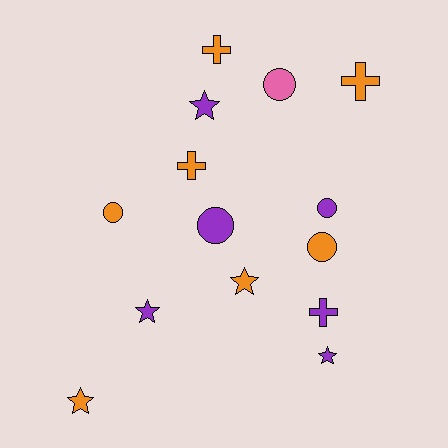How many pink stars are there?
There are no pink stars.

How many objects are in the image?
There are 14 objects.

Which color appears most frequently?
Orange, with 7 objects.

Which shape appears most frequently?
Star, with 5 objects.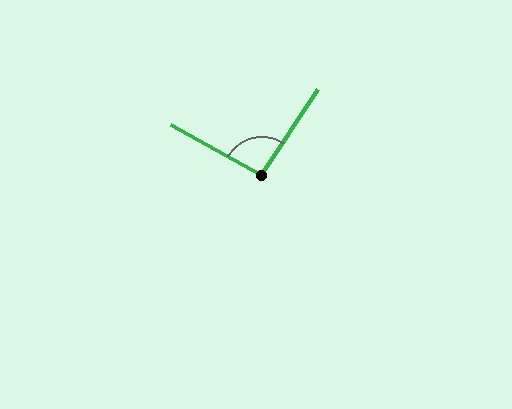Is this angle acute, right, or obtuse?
It is approximately a right angle.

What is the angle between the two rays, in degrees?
Approximately 94 degrees.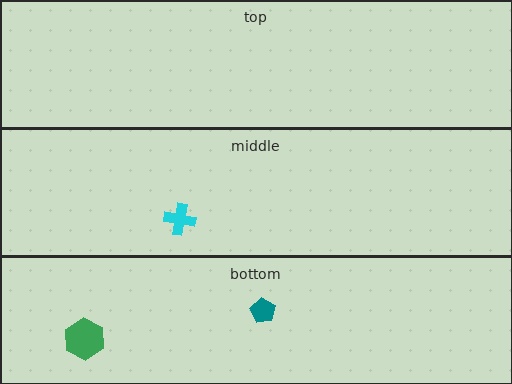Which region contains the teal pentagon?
The bottom region.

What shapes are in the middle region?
The cyan cross.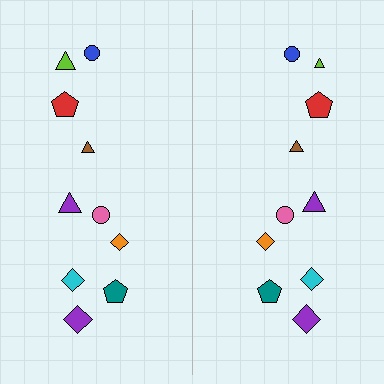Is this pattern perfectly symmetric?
No, the pattern is not perfectly symmetric. The lime triangle on the right side has a different size than its mirror counterpart.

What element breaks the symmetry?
The lime triangle on the right side has a different size than its mirror counterpart.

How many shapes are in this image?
There are 20 shapes in this image.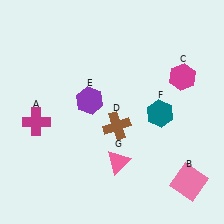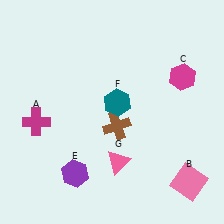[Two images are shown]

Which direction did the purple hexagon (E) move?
The purple hexagon (E) moved down.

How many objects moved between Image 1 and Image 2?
2 objects moved between the two images.